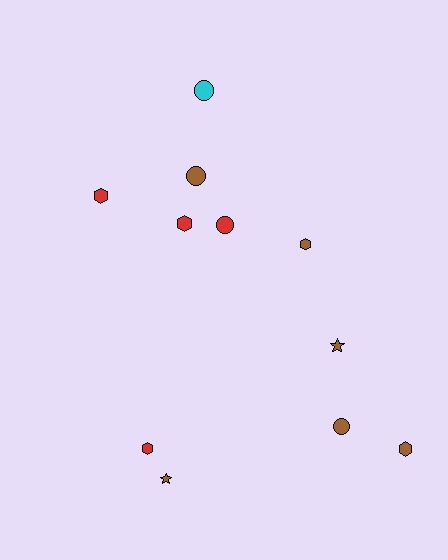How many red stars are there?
There are no red stars.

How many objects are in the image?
There are 11 objects.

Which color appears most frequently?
Brown, with 6 objects.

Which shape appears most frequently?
Hexagon, with 5 objects.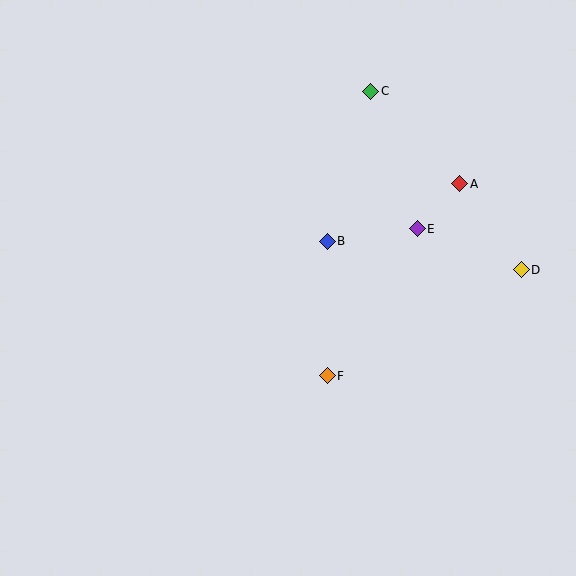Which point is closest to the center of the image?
Point B at (327, 241) is closest to the center.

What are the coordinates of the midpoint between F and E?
The midpoint between F and E is at (372, 302).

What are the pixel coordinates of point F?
Point F is at (327, 376).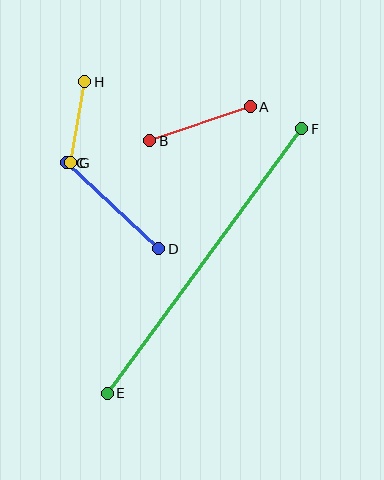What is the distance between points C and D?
The distance is approximately 126 pixels.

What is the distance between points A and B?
The distance is approximately 106 pixels.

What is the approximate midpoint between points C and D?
The midpoint is at approximately (113, 206) pixels.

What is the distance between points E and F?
The distance is approximately 328 pixels.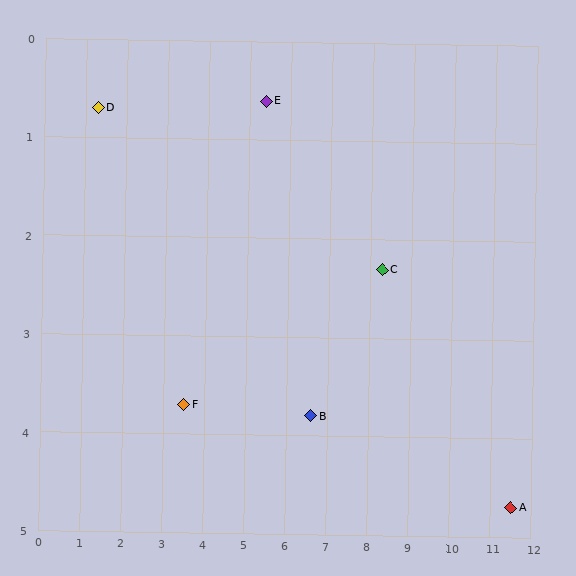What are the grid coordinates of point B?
Point B is at approximately (6.6, 3.8).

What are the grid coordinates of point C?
Point C is at approximately (8.3, 2.3).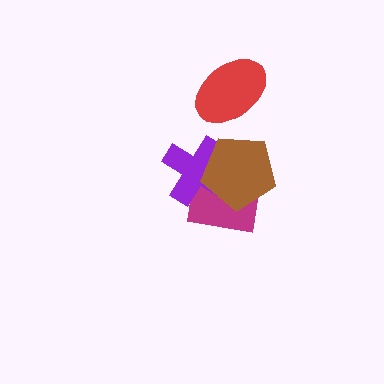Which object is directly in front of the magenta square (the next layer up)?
The purple cross is directly in front of the magenta square.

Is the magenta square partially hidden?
Yes, it is partially covered by another shape.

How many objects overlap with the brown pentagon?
2 objects overlap with the brown pentagon.